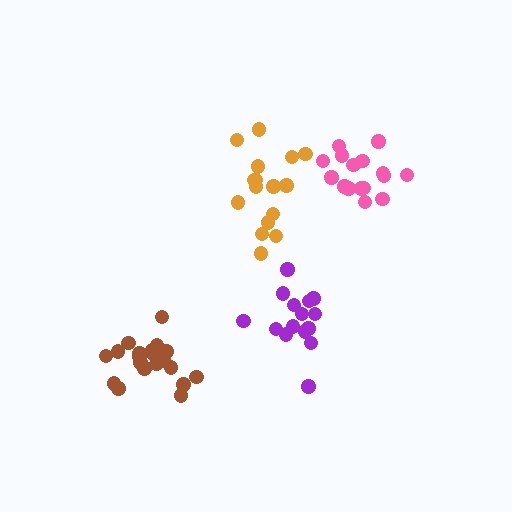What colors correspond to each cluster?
The clusters are colored: brown, orange, pink, purple.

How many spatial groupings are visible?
There are 4 spatial groupings.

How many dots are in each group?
Group 1: 20 dots, Group 2: 16 dots, Group 3: 16 dots, Group 4: 15 dots (67 total).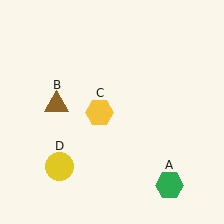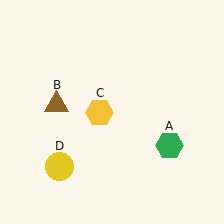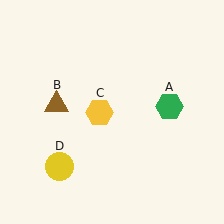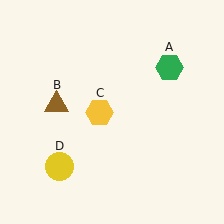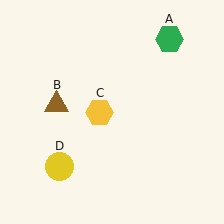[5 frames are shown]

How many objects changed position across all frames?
1 object changed position: green hexagon (object A).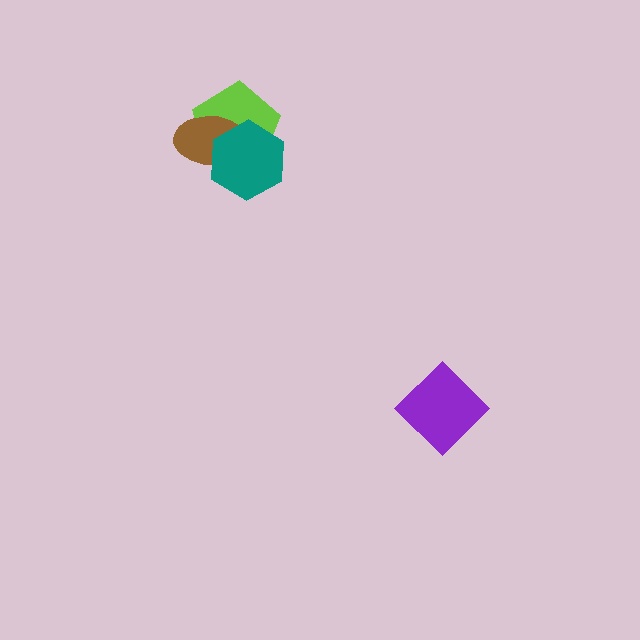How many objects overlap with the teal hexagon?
2 objects overlap with the teal hexagon.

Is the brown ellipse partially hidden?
Yes, it is partially covered by another shape.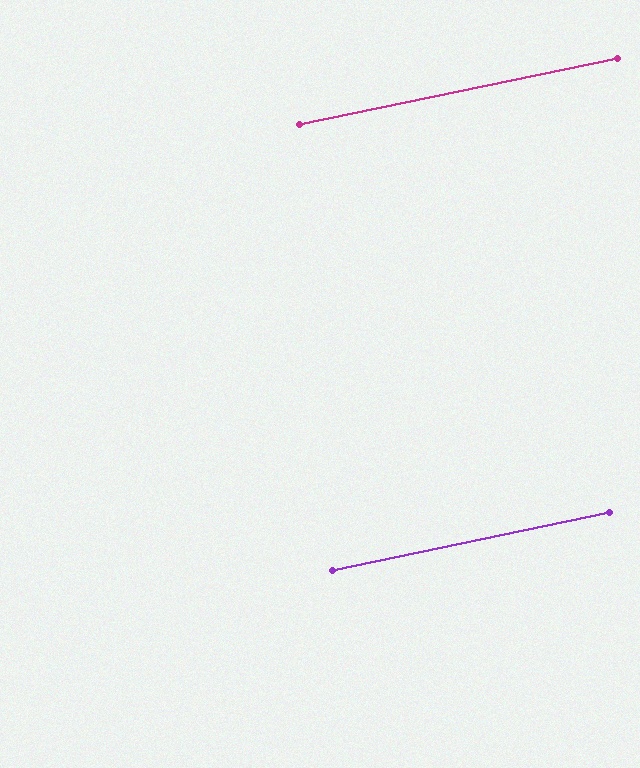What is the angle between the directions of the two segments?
Approximately 0 degrees.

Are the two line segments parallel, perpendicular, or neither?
Parallel — their directions differ by only 0.1°.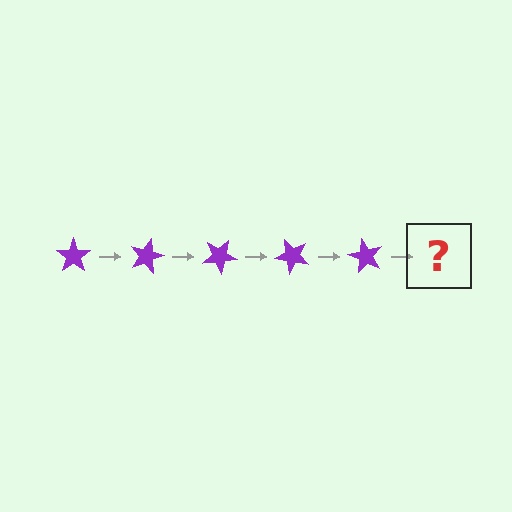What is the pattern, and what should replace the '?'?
The pattern is that the star rotates 15 degrees each step. The '?' should be a purple star rotated 75 degrees.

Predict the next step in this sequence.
The next step is a purple star rotated 75 degrees.